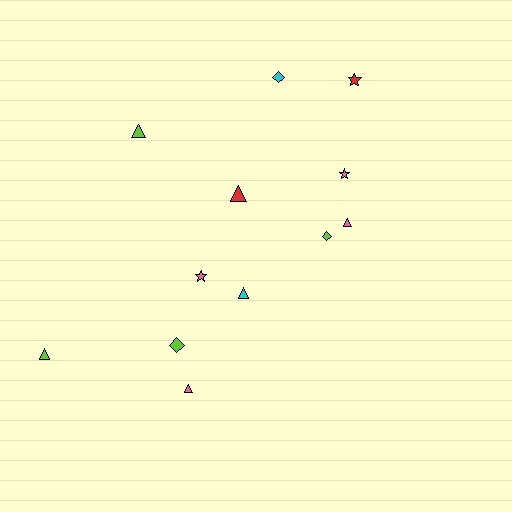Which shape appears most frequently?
Triangle, with 6 objects.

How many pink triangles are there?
There are 2 pink triangles.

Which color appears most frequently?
Lime, with 4 objects.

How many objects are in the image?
There are 12 objects.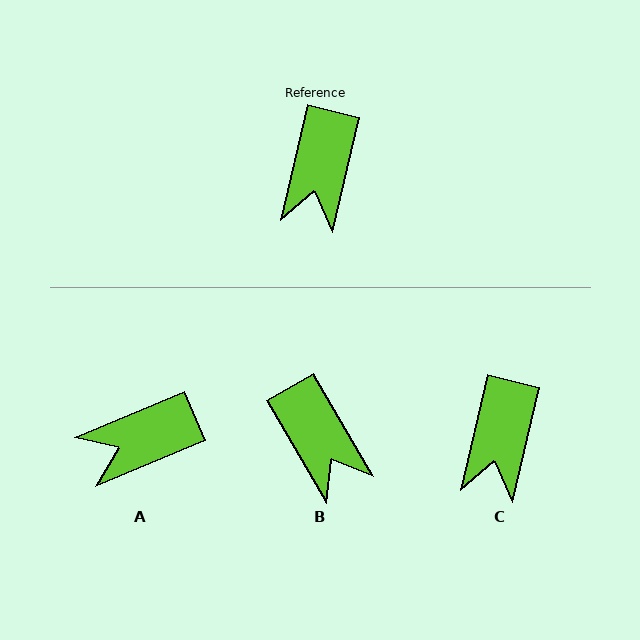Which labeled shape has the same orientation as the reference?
C.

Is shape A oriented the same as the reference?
No, it is off by about 54 degrees.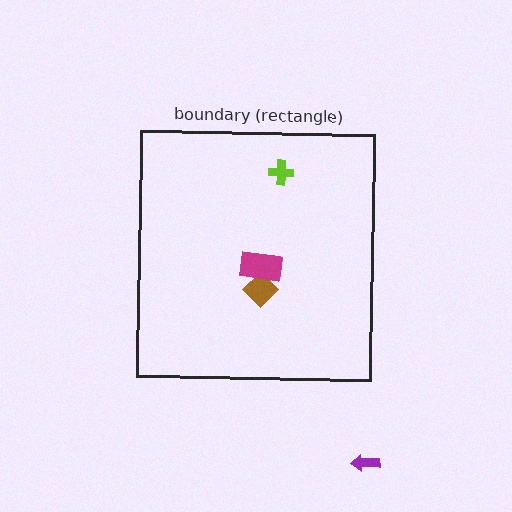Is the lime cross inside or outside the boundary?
Inside.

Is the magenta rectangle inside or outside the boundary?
Inside.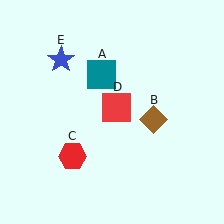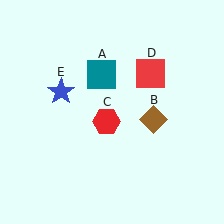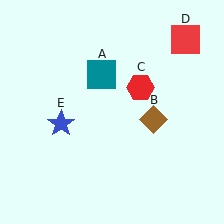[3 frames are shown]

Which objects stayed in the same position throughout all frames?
Teal square (object A) and brown diamond (object B) remained stationary.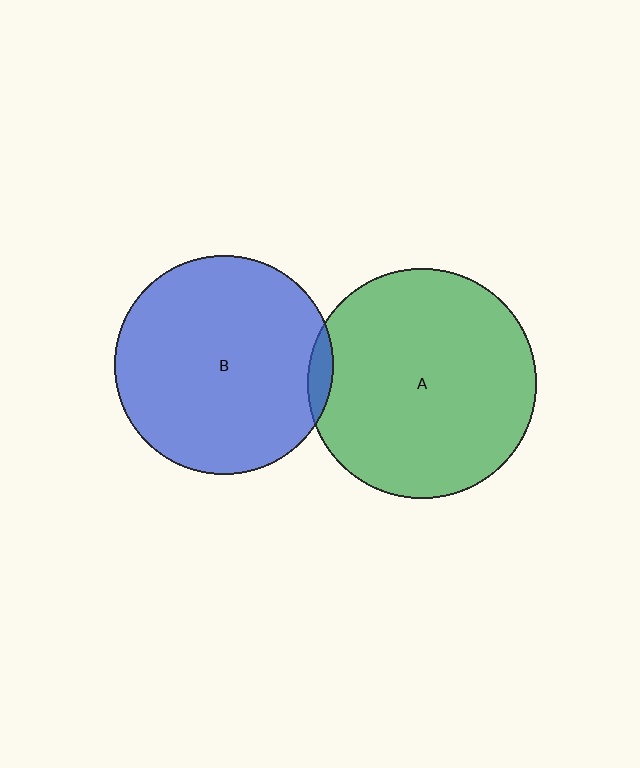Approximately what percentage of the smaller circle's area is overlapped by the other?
Approximately 5%.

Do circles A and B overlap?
Yes.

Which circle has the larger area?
Circle A (green).